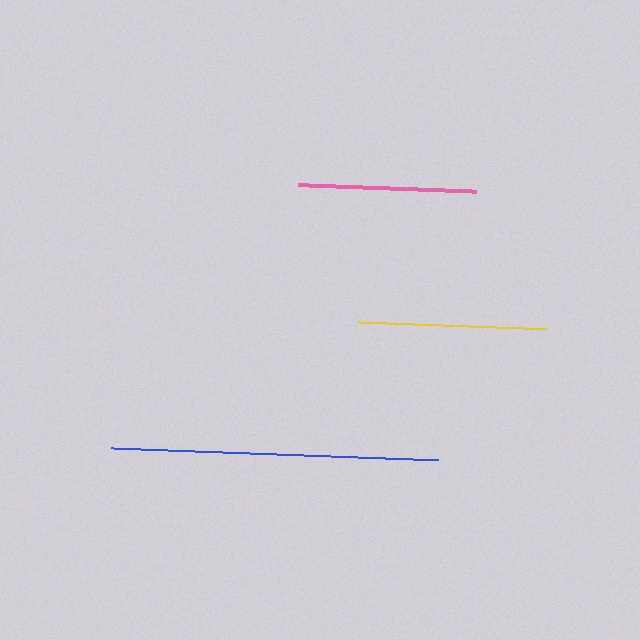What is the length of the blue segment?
The blue segment is approximately 328 pixels long.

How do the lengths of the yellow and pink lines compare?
The yellow and pink lines are approximately the same length.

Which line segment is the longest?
The blue line is the longest at approximately 328 pixels.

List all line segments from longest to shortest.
From longest to shortest: blue, yellow, pink.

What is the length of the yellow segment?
The yellow segment is approximately 189 pixels long.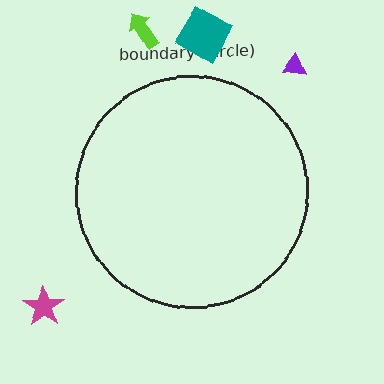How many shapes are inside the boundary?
0 inside, 4 outside.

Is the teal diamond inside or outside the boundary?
Outside.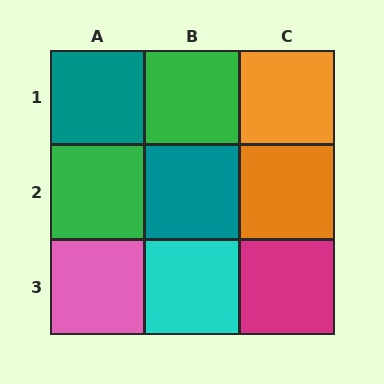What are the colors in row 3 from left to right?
Pink, cyan, magenta.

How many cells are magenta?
1 cell is magenta.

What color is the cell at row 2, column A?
Green.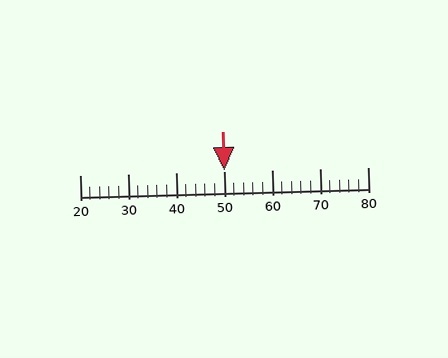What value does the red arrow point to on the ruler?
The red arrow points to approximately 50.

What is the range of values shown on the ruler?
The ruler shows values from 20 to 80.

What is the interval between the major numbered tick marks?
The major tick marks are spaced 10 units apart.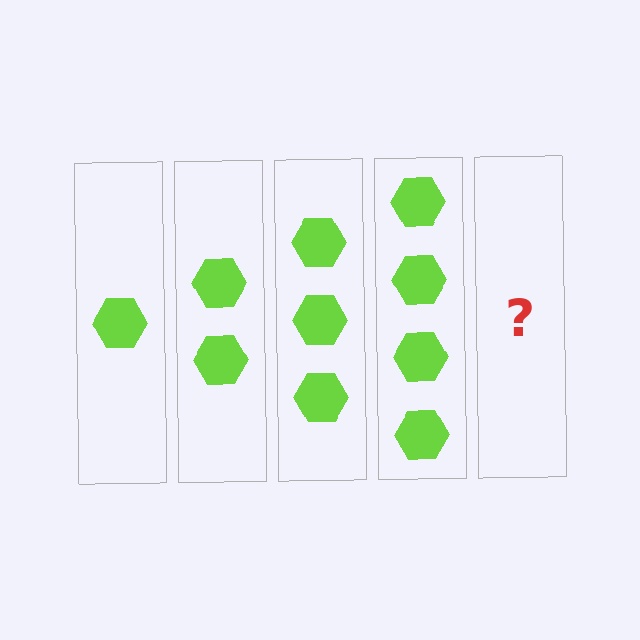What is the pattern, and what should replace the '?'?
The pattern is that each step adds one more hexagon. The '?' should be 5 hexagons.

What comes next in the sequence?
The next element should be 5 hexagons.